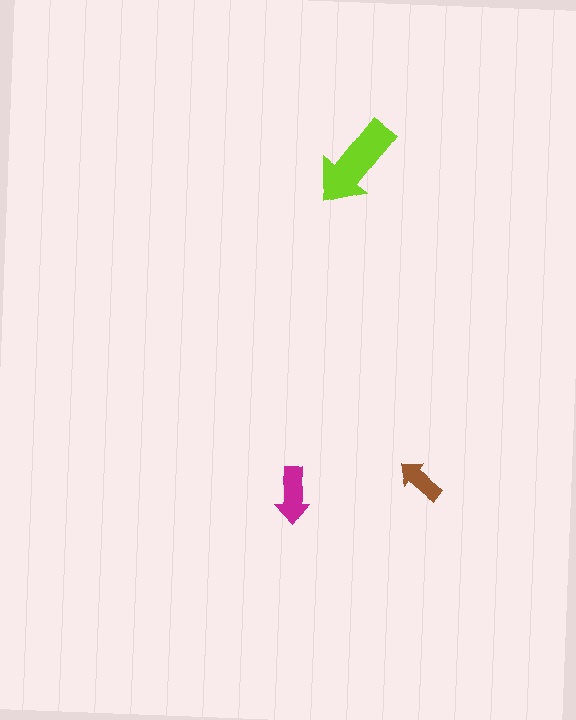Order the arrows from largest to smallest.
the lime one, the magenta one, the brown one.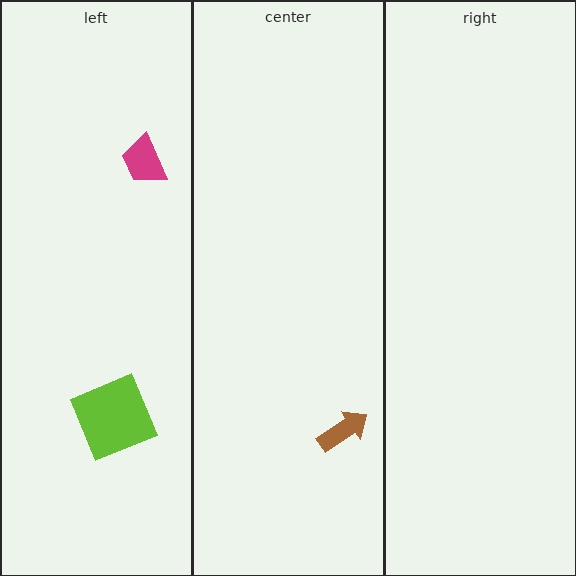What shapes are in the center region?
The brown arrow.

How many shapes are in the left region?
2.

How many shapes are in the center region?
1.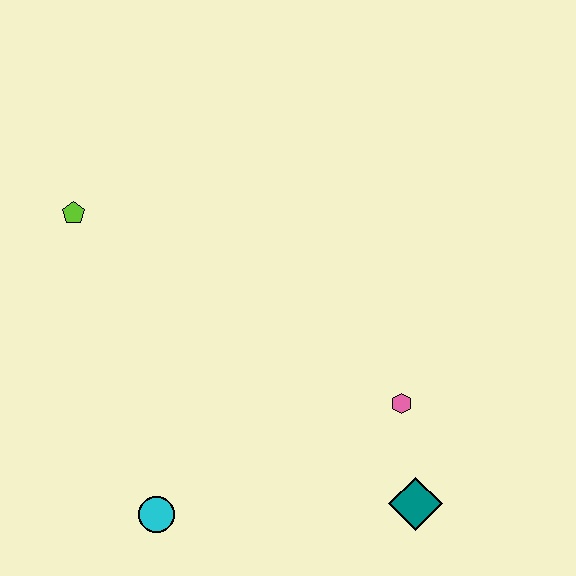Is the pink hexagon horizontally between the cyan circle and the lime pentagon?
No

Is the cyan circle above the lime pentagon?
No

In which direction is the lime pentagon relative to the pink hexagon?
The lime pentagon is to the left of the pink hexagon.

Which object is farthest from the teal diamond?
The lime pentagon is farthest from the teal diamond.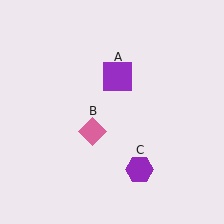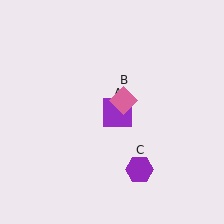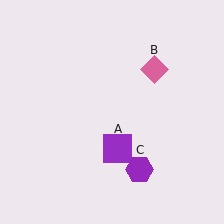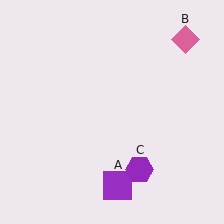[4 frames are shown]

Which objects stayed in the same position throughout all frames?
Purple hexagon (object C) remained stationary.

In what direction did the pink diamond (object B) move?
The pink diamond (object B) moved up and to the right.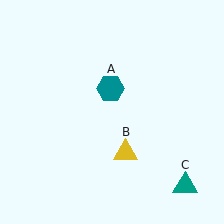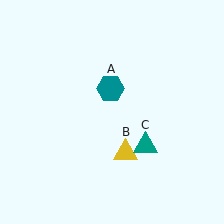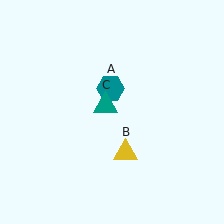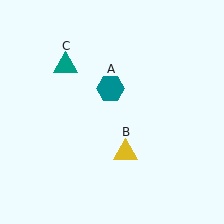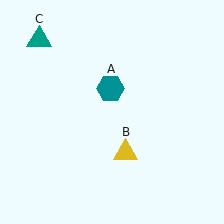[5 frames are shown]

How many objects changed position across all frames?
1 object changed position: teal triangle (object C).